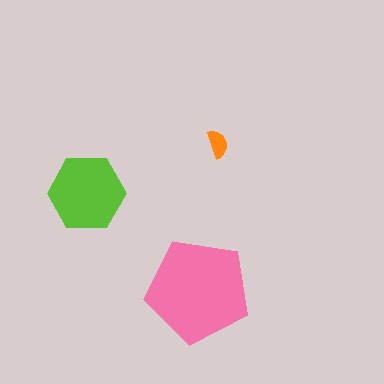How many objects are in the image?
There are 3 objects in the image.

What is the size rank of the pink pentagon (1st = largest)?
1st.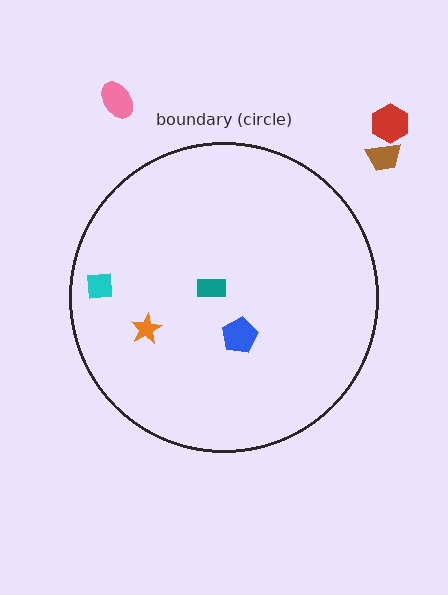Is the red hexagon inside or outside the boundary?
Outside.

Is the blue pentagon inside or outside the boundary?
Inside.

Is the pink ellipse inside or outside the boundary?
Outside.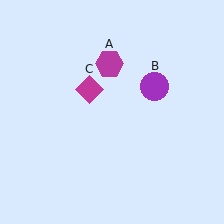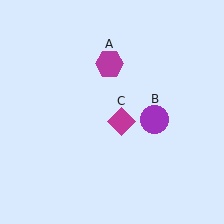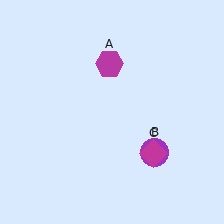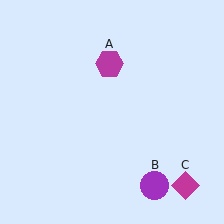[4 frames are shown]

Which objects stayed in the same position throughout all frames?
Magenta hexagon (object A) remained stationary.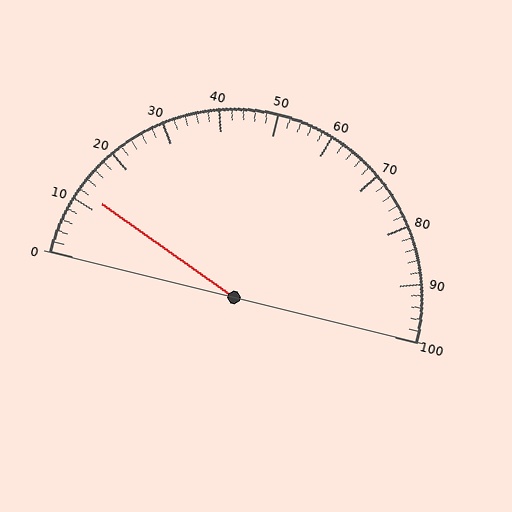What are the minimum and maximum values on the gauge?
The gauge ranges from 0 to 100.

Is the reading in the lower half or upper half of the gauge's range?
The reading is in the lower half of the range (0 to 100).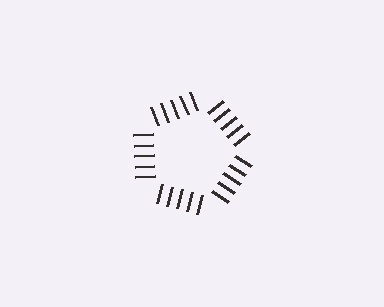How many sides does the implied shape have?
5 sides — the line-ends trace a pentagon.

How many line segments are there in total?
25 — 5 along each of the 5 edges.